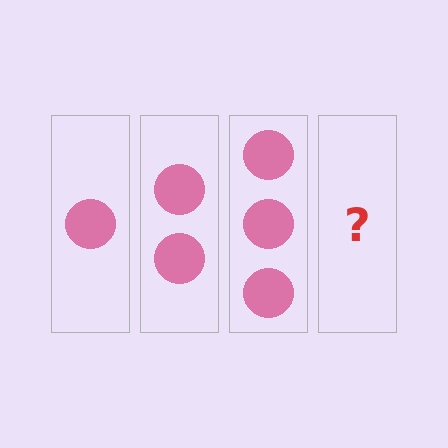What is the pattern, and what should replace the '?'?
The pattern is that each step adds one more circle. The '?' should be 4 circles.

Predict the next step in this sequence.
The next step is 4 circles.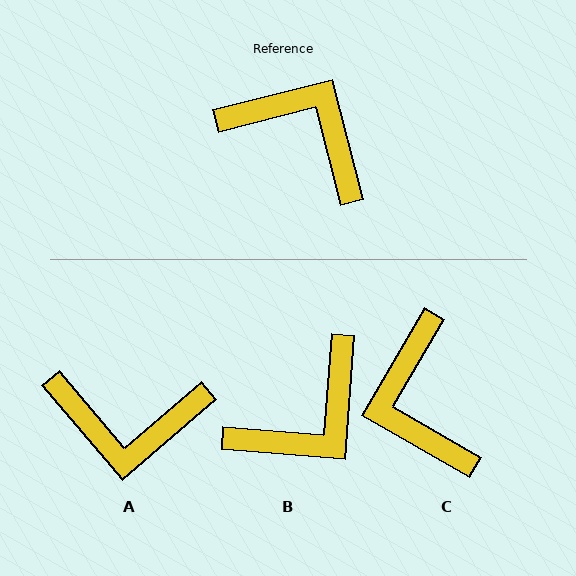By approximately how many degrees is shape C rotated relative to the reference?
Approximately 136 degrees counter-clockwise.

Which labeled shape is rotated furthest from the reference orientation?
A, about 154 degrees away.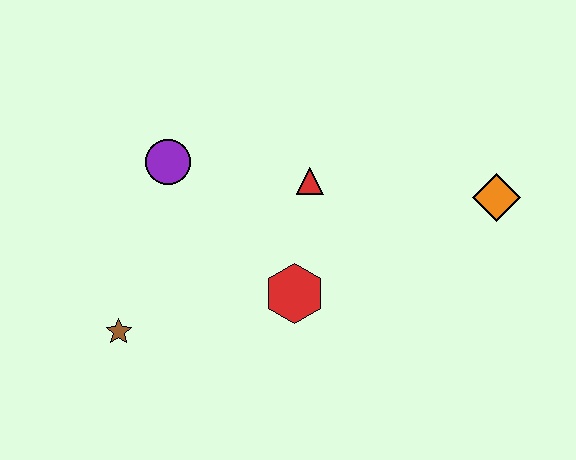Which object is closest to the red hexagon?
The red triangle is closest to the red hexagon.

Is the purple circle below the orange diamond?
No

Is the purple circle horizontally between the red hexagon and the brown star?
Yes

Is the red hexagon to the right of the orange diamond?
No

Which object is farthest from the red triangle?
The brown star is farthest from the red triangle.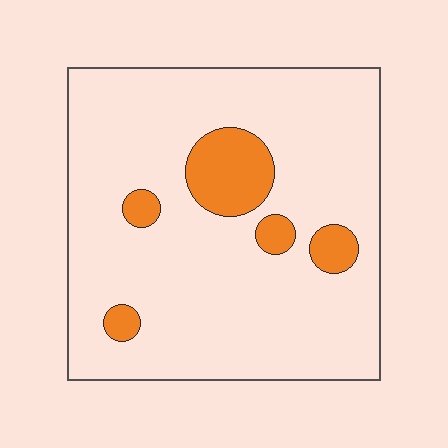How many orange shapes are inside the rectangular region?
5.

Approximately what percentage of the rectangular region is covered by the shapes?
Approximately 10%.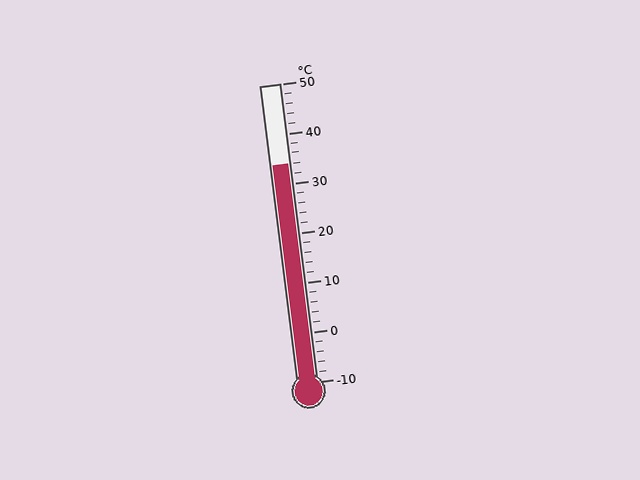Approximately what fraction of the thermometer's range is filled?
The thermometer is filled to approximately 75% of its range.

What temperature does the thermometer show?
The thermometer shows approximately 34°C.